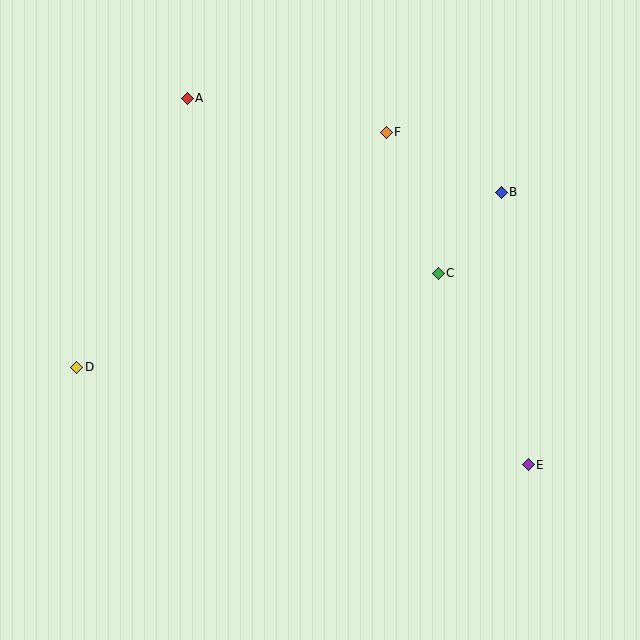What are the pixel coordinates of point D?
Point D is at (77, 367).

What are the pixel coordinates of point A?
Point A is at (187, 98).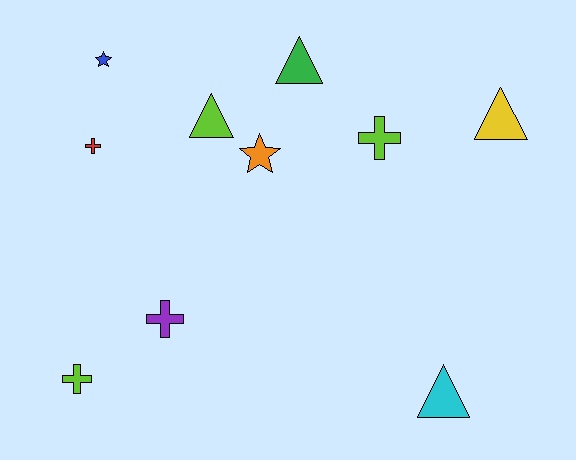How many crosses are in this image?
There are 4 crosses.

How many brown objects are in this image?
There are no brown objects.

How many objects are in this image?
There are 10 objects.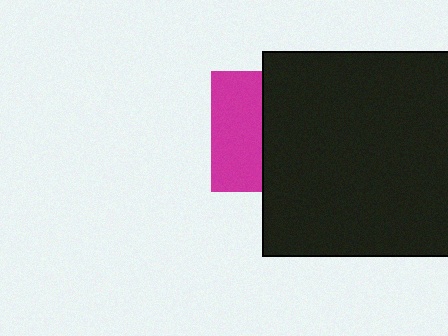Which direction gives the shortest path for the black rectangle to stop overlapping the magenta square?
Moving right gives the shortest separation.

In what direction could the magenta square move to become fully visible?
The magenta square could move left. That would shift it out from behind the black rectangle entirely.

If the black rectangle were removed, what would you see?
You would see the complete magenta square.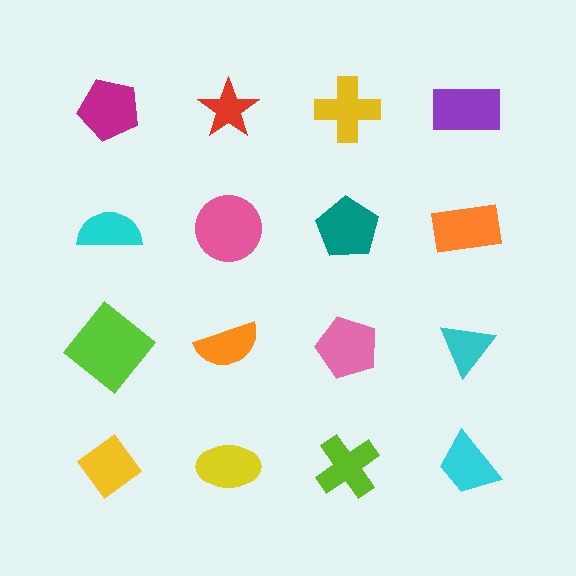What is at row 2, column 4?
An orange rectangle.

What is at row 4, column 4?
A cyan trapezoid.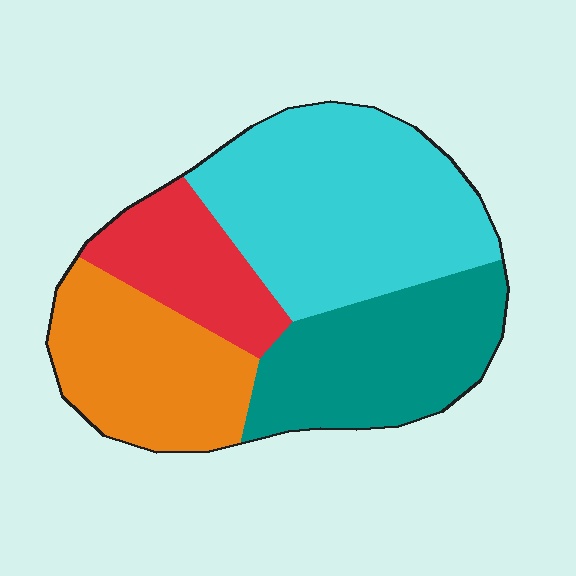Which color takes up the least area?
Red, at roughly 15%.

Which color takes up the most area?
Cyan, at roughly 35%.